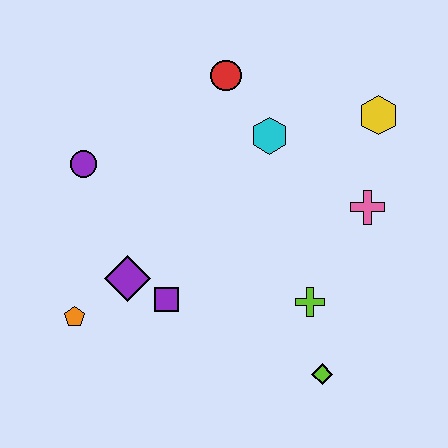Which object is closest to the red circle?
The cyan hexagon is closest to the red circle.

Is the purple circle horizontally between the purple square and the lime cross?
No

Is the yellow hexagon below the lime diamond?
No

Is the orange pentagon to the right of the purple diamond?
No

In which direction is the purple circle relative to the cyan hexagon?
The purple circle is to the left of the cyan hexagon.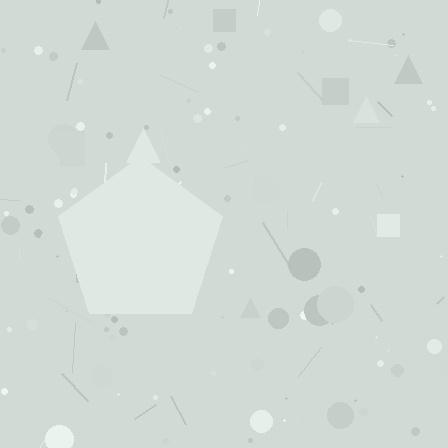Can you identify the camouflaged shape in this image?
The camouflaged shape is a pentagon.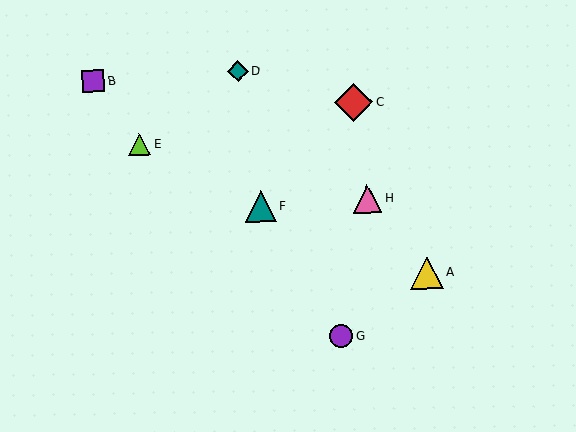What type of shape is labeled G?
Shape G is a purple circle.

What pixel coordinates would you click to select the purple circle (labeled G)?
Click at (341, 336) to select the purple circle G.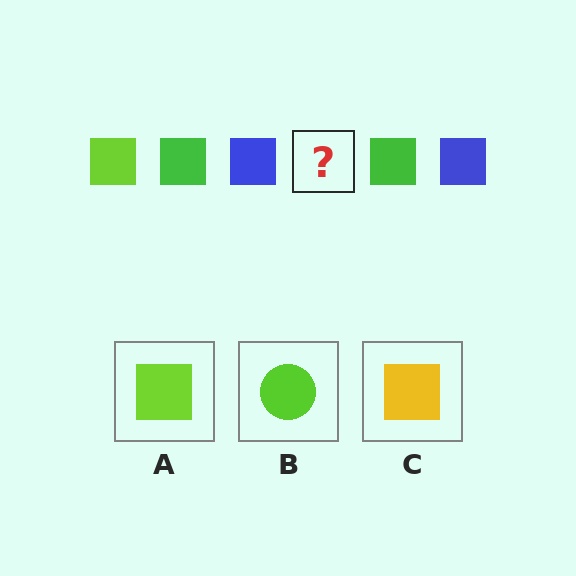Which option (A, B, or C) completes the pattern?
A.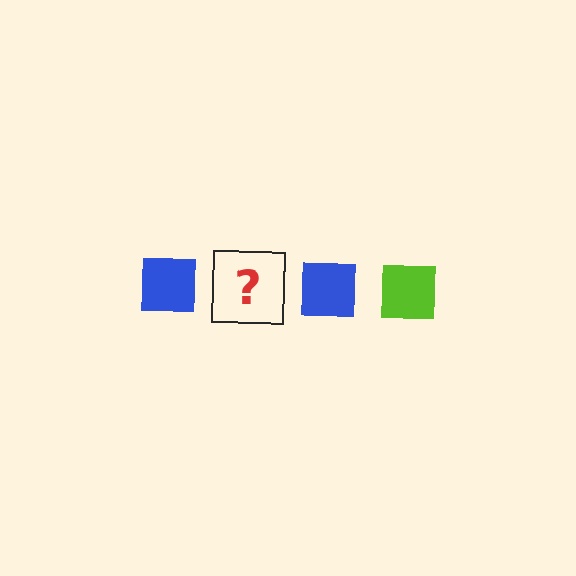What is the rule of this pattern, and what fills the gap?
The rule is that the pattern cycles through blue, lime squares. The gap should be filled with a lime square.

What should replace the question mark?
The question mark should be replaced with a lime square.